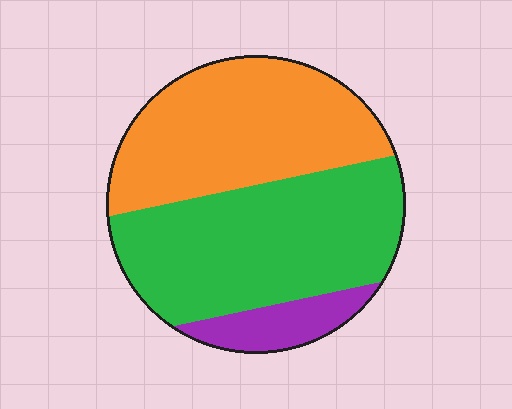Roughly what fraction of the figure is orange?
Orange covers roughly 40% of the figure.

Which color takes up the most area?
Green, at roughly 50%.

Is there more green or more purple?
Green.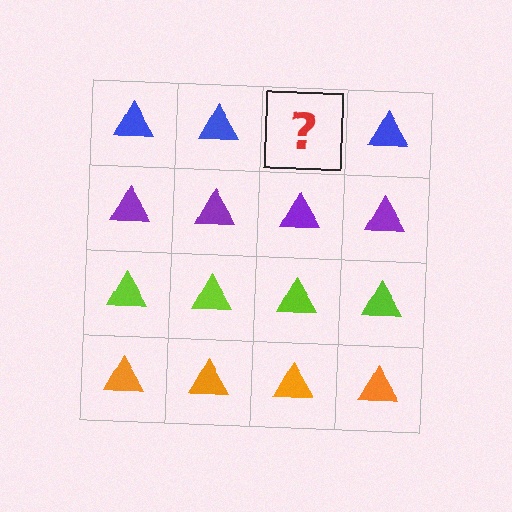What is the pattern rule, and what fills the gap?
The rule is that each row has a consistent color. The gap should be filled with a blue triangle.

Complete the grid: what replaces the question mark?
The question mark should be replaced with a blue triangle.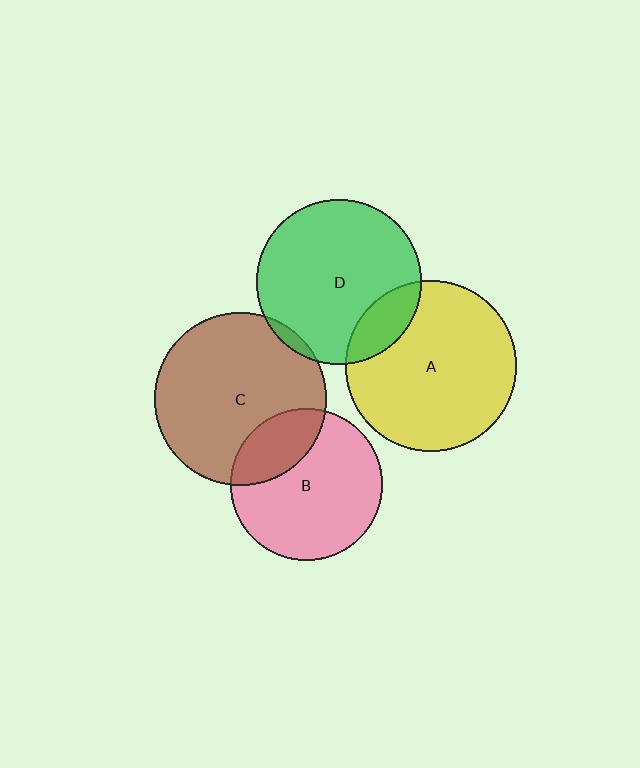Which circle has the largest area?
Circle C (brown).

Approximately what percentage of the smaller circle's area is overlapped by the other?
Approximately 25%.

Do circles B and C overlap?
Yes.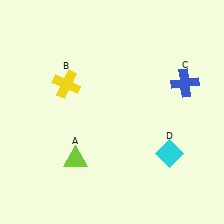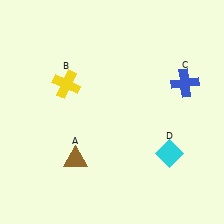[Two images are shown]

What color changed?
The triangle (A) changed from lime in Image 1 to brown in Image 2.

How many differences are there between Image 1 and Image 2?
There is 1 difference between the two images.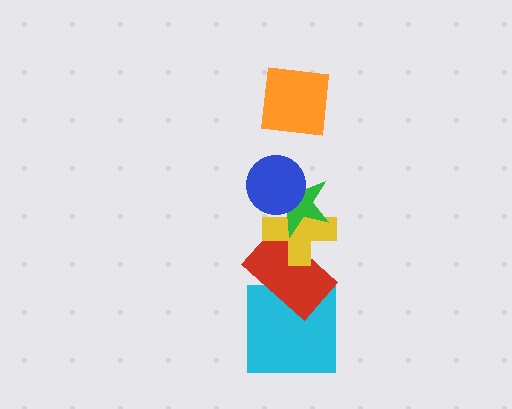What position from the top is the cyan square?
The cyan square is 6th from the top.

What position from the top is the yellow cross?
The yellow cross is 4th from the top.